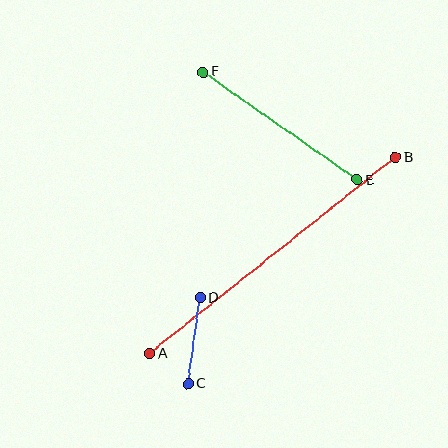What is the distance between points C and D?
The distance is approximately 87 pixels.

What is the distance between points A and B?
The distance is approximately 314 pixels.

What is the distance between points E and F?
The distance is approximately 188 pixels.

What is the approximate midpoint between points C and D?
The midpoint is at approximately (194, 341) pixels.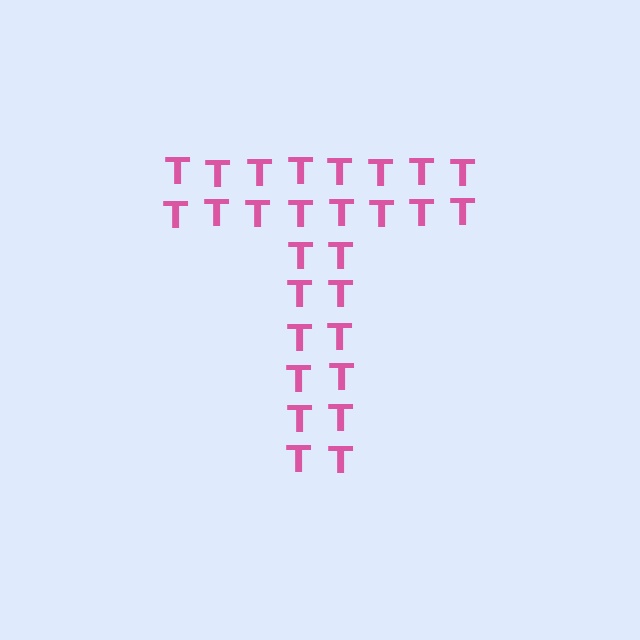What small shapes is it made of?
It is made of small letter T's.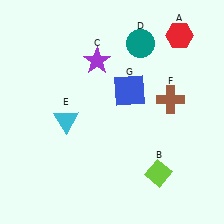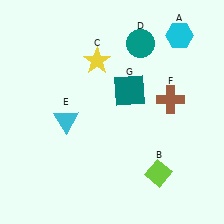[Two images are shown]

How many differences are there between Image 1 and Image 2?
There are 3 differences between the two images.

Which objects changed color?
A changed from red to cyan. C changed from purple to yellow. G changed from blue to teal.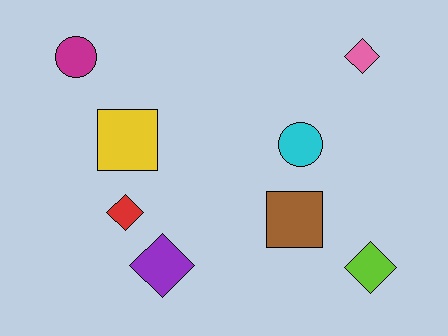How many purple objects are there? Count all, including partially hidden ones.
There is 1 purple object.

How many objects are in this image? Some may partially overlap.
There are 8 objects.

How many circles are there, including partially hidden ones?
There are 2 circles.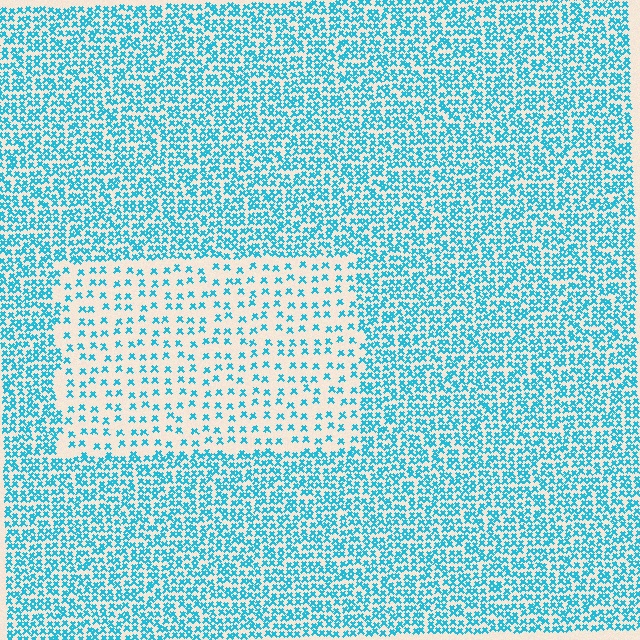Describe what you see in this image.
The image contains small cyan elements arranged at two different densities. A rectangle-shaped region is visible where the elements are less densely packed than the surrounding area.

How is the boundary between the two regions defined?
The boundary is defined by a change in element density (approximately 2.5x ratio). All elements are the same color, size, and shape.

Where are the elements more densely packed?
The elements are more densely packed outside the rectangle boundary.